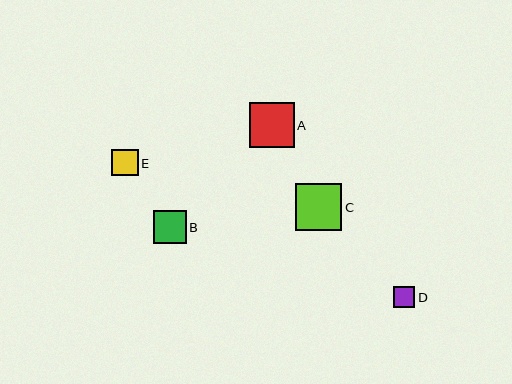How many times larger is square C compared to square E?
Square C is approximately 1.8 times the size of square E.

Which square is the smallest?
Square D is the smallest with a size of approximately 22 pixels.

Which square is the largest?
Square C is the largest with a size of approximately 46 pixels.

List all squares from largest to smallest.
From largest to smallest: C, A, B, E, D.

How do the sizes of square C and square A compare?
Square C and square A are approximately the same size.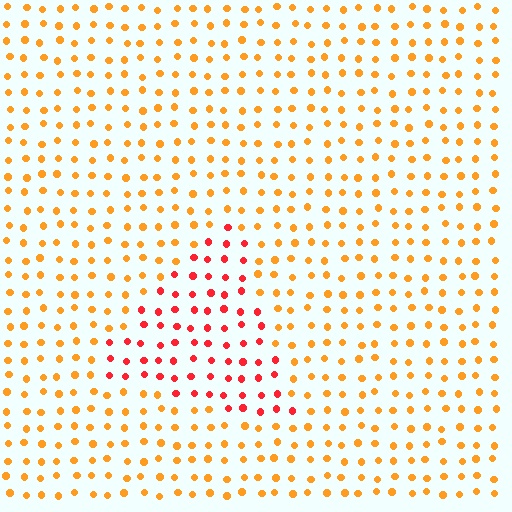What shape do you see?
I see a triangle.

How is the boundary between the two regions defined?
The boundary is defined purely by a slight shift in hue (about 38 degrees). Spacing, size, and orientation are identical on both sides.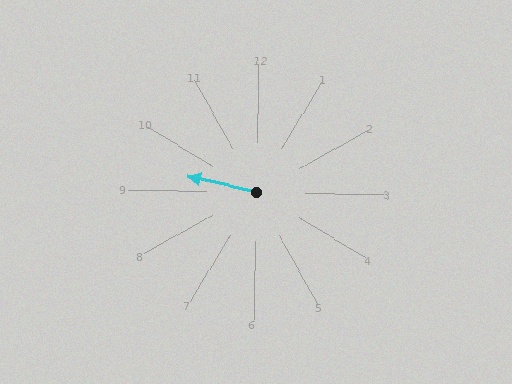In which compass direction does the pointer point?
West.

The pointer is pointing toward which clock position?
Roughly 9 o'clock.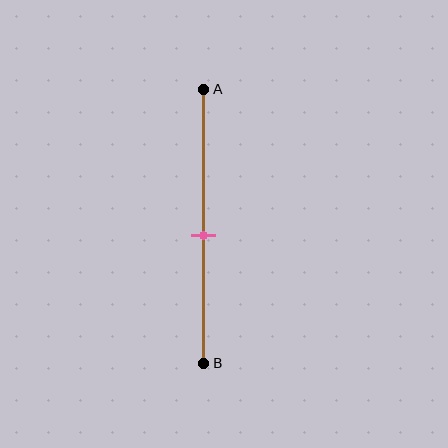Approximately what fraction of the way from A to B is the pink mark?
The pink mark is approximately 55% of the way from A to B.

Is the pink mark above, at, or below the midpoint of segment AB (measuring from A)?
The pink mark is below the midpoint of segment AB.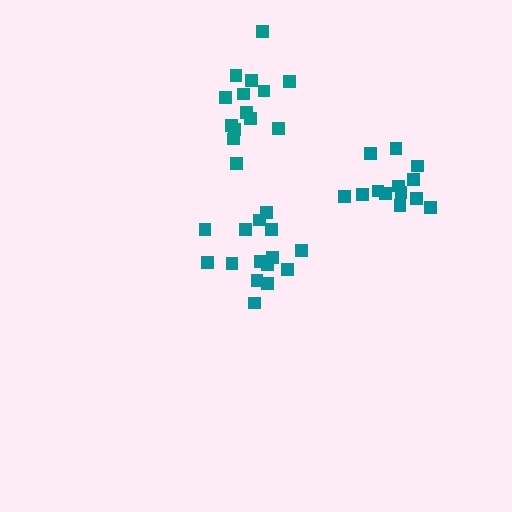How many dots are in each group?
Group 1: 15 dots, Group 2: 13 dots, Group 3: 14 dots (42 total).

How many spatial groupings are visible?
There are 3 spatial groupings.